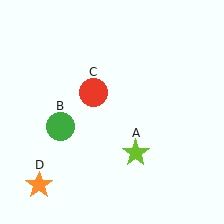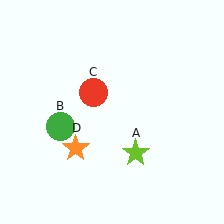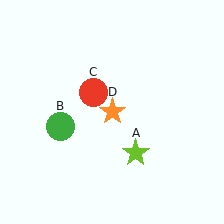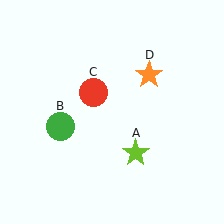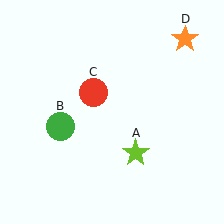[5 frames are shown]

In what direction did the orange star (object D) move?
The orange star (object D) moved up and to the right.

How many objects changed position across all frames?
1 object changed position: orange star (object D).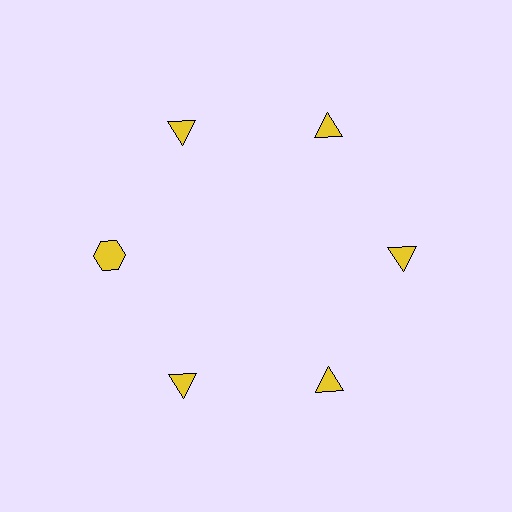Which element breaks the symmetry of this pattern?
The yellow hexagon at roughly the 9 o'clock position breaks the symmetry. All other shapes are yellow triangles.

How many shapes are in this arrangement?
There are 6 shapes arranged in a ring pattern.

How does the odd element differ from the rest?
It has a different shape: hexagon instead of triangle.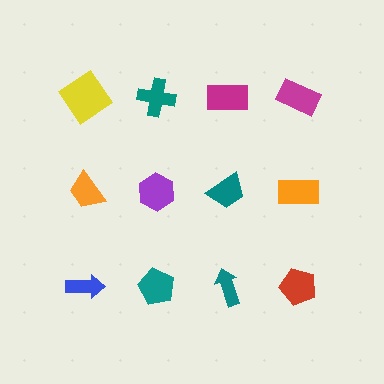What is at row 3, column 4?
A red pentagon.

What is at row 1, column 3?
A magenta rectangle.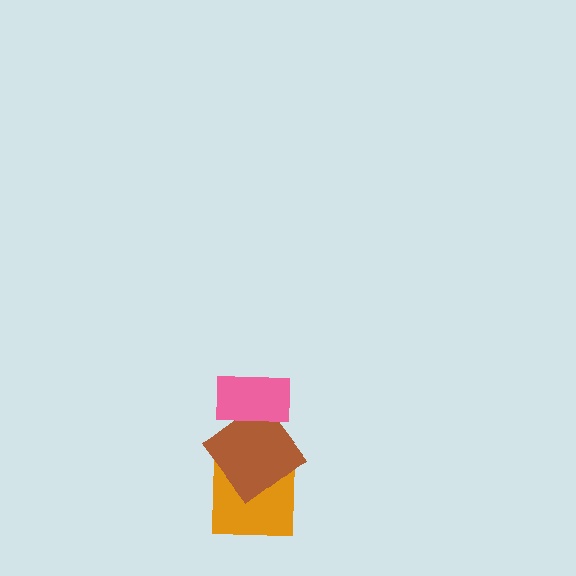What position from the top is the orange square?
The orange square is 3rd from the top.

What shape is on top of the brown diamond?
The pink rectangle is on top of the brown diamond.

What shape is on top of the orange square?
The brown diamond is on top of the orange square.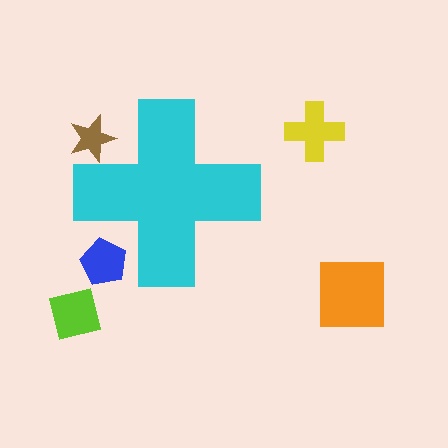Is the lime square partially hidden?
No, the lime square is fully visible.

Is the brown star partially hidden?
Yes, the brown star is partially hidden behind the cyan cross.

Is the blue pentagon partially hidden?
Yes, the blue pentagon is partially hidden behind the cyan cross.